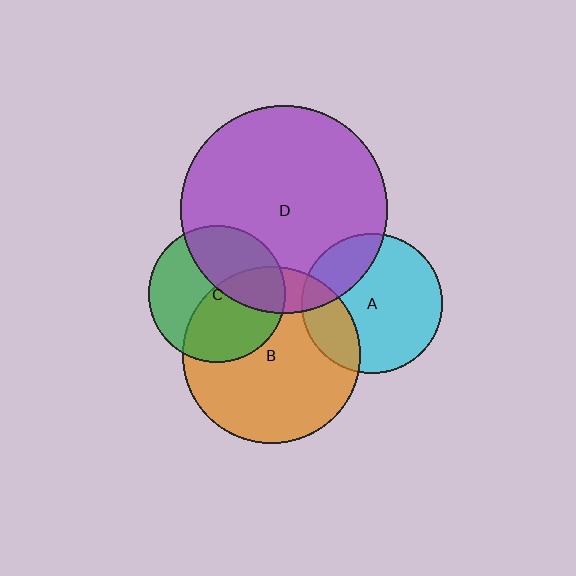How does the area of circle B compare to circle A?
Approximately 1.6 times.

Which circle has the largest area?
Circle D (purple).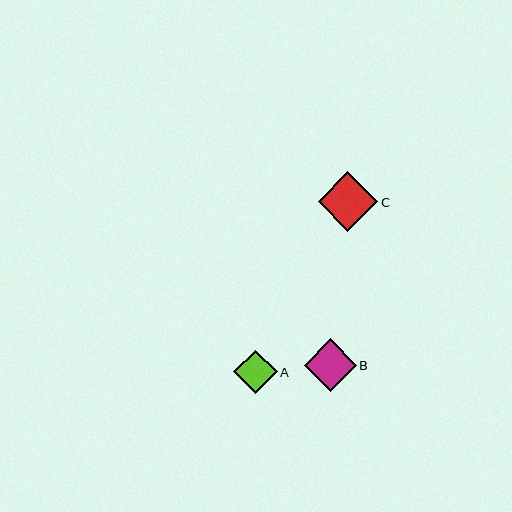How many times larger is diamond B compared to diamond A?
Diamond B is approximately 1.2 times the size of diamond A.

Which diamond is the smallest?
Diamond A is the smallest with a size of approximately 43 pixels.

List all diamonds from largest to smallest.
From largest to smallest: C, B, A.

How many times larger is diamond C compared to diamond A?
Diamond C is approximately 1.4 times the size of diamond A.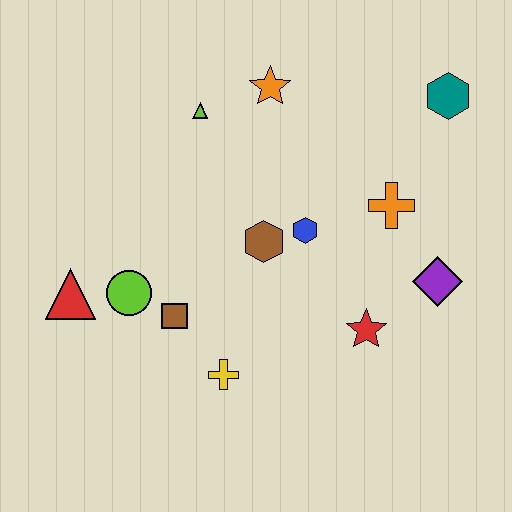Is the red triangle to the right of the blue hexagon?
No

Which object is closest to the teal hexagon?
The orange cross is closest to the teal hexagon.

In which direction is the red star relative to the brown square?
The red star is to the right of the brown square.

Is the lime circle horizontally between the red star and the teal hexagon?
No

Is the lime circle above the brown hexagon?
No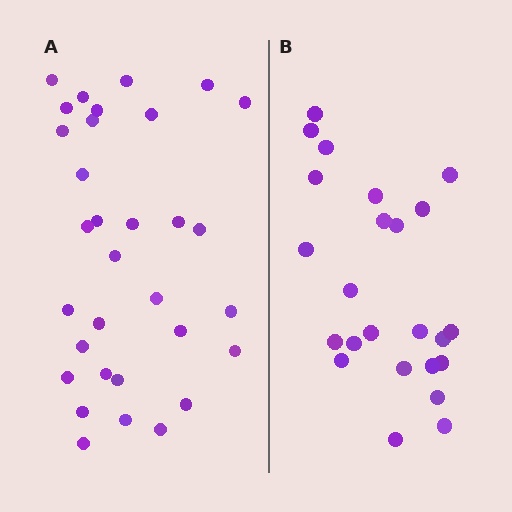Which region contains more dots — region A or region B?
Region A (the left region) has more dots.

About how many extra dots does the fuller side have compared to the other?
Region A has roughly 8 or so more dots than region B.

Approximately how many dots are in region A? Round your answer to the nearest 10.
About 30 dots. (The exact count is 32, which rounds to 30.)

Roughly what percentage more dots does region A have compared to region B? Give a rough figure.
About 35% more.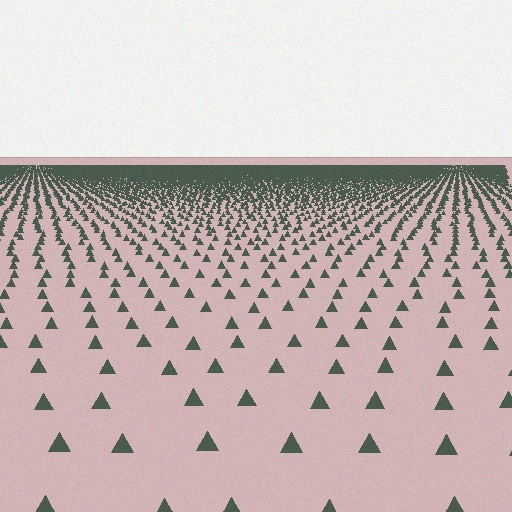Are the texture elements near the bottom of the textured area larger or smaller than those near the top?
Larger. Near the bottom, elements are closer to the viewer and appear at a bigger on-screen size.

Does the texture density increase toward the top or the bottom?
Density increases toward the top.